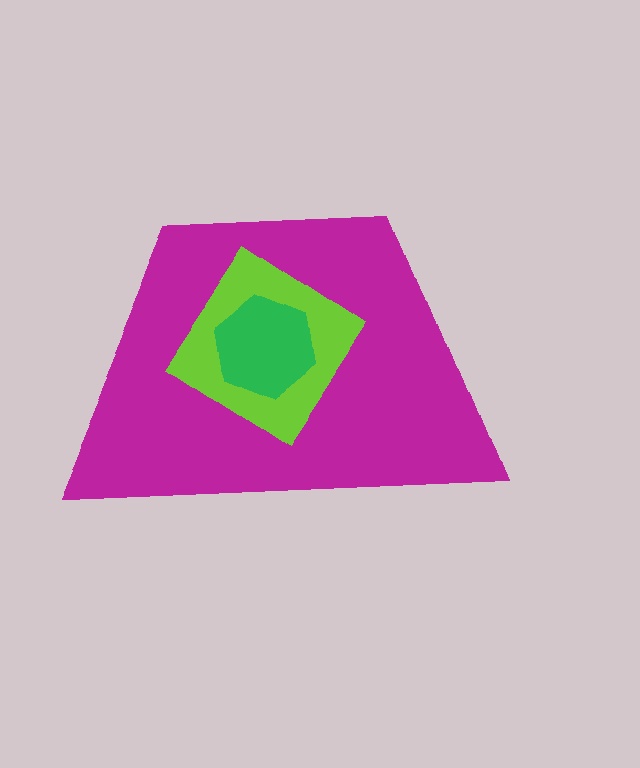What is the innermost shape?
The green hexagon.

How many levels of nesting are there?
3.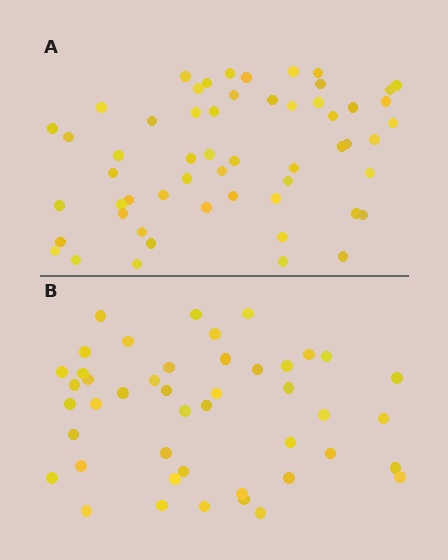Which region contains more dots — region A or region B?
Region A (the top region) has more dots.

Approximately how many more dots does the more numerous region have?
Region A has roughly 12 or so more dots than region B.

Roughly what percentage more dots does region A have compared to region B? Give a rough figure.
About 25% more.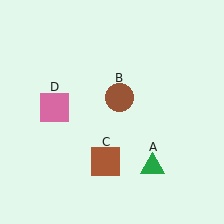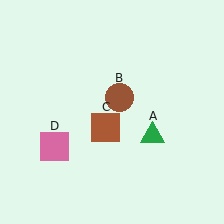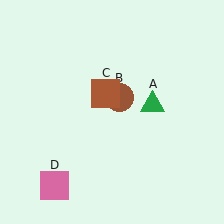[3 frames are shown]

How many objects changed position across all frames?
3 objects changed position: green triangle (object A), brown square (object C), pink square (object D).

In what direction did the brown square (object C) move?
The brown square (object C) moved up.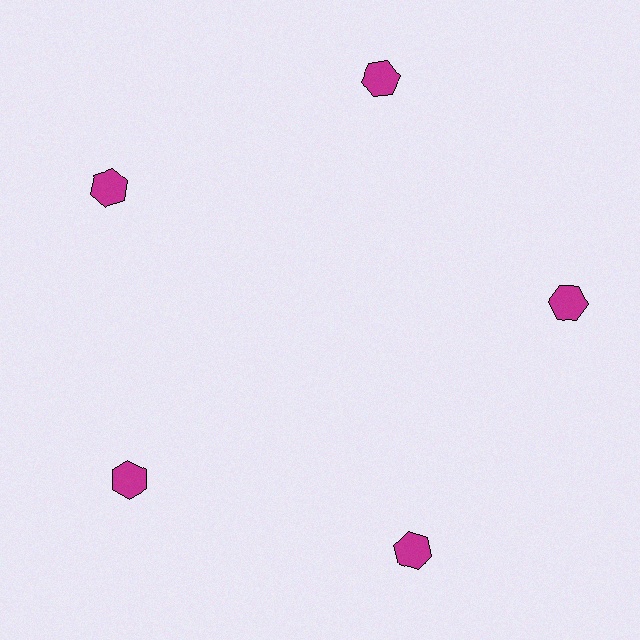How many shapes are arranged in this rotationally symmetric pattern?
There are 5 shapes, arranged in 5 groups of 1.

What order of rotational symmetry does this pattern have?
This pattern has 5-fold rotational symmetry.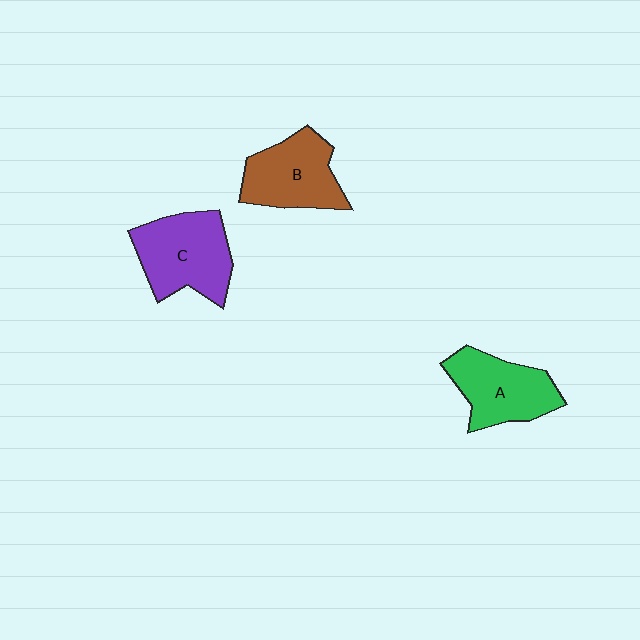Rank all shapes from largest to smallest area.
From largest to smallest: C (purple), A (green), B (brown).